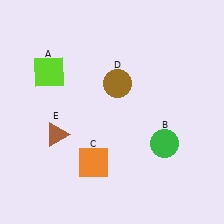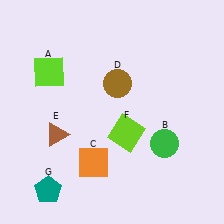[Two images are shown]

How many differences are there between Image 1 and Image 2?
There are 2 differences between the two images.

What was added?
A lime square (F), a teal pentagon (G) were added in Image 2.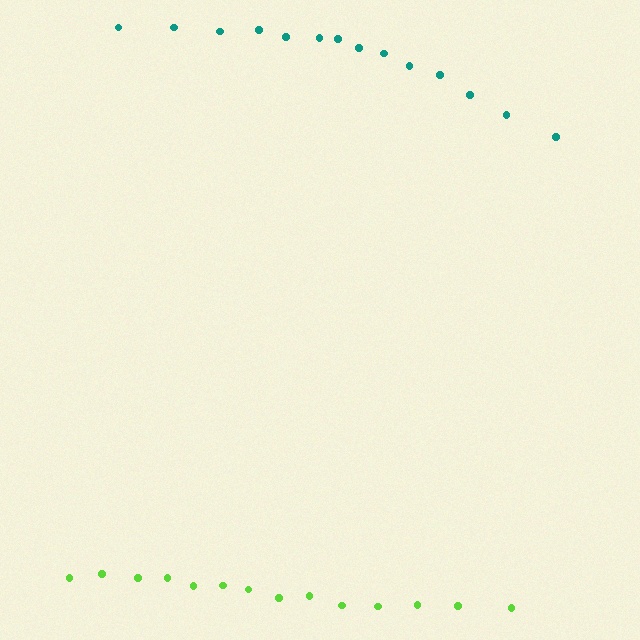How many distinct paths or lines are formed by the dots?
There are 2 distinct paths.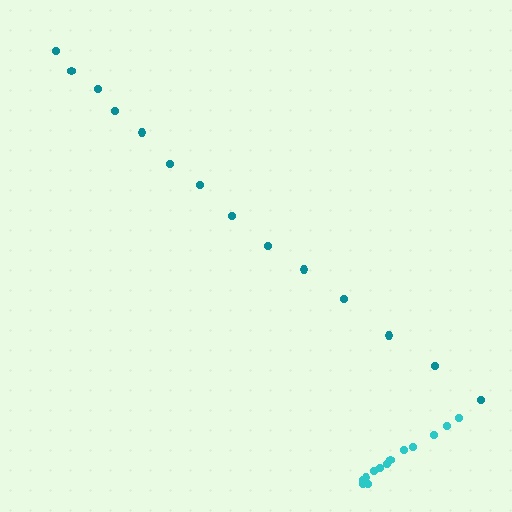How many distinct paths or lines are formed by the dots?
There are 2 distinct paths.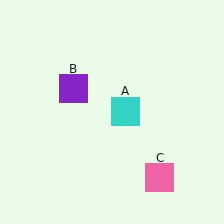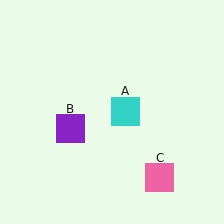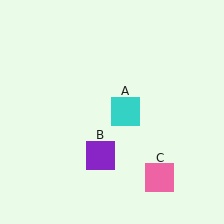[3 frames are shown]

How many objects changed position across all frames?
1 object changed position: purple square (object B).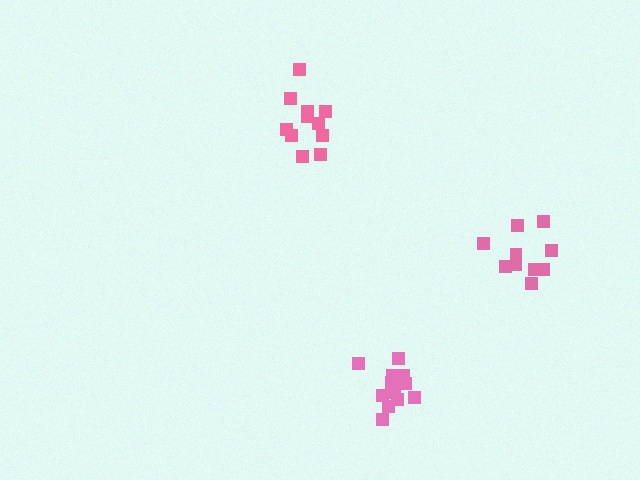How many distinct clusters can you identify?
There are 3 distinct clusters.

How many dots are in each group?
Group 1: 10 dots, Group 2: 11 dots, Group 3: 14 dots (35 total).